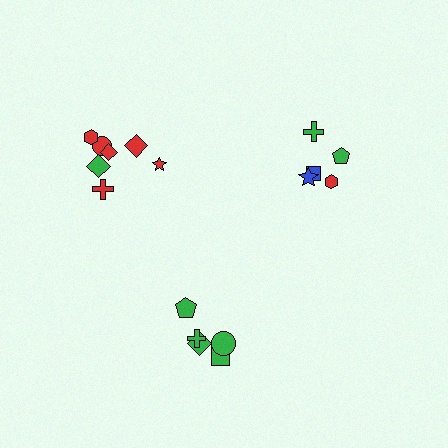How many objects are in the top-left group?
There are 7 objects.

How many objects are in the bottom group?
There are 5 objects.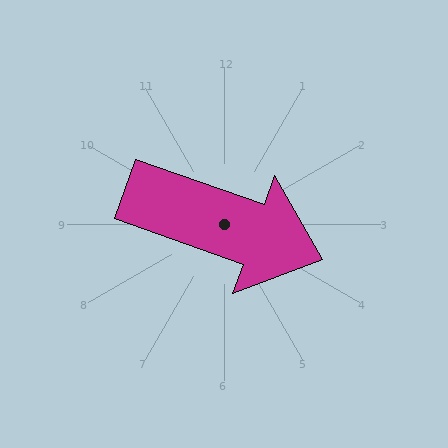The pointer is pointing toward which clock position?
Roughly 4 o'clock.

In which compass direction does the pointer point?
East.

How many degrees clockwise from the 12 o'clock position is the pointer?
Approximately 110 degrees.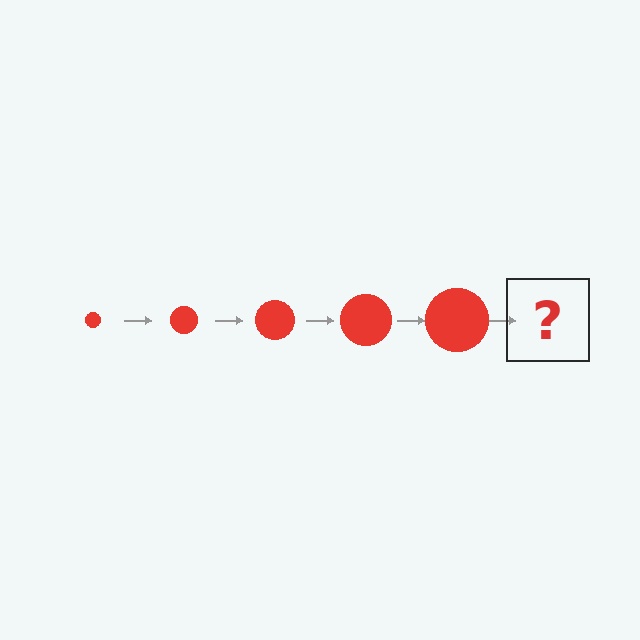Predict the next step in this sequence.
The next step is a red circle, larger than the previous one.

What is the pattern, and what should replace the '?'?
The pattern is that the circle gets progressively larger each step. The '?' should be a red circle, larger than the previous one.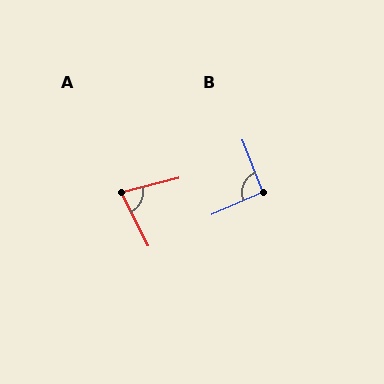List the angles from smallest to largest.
A (78°), B (92°).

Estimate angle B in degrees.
Approximately 92 degrees.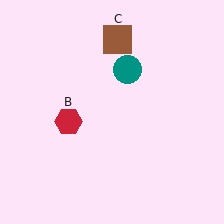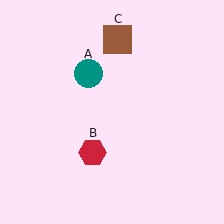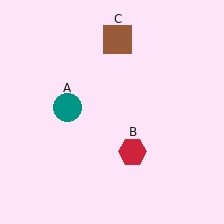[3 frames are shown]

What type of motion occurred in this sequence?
The teal circle (object A), red hexagon (object B) rotated counterclockwise around the center of the scene.